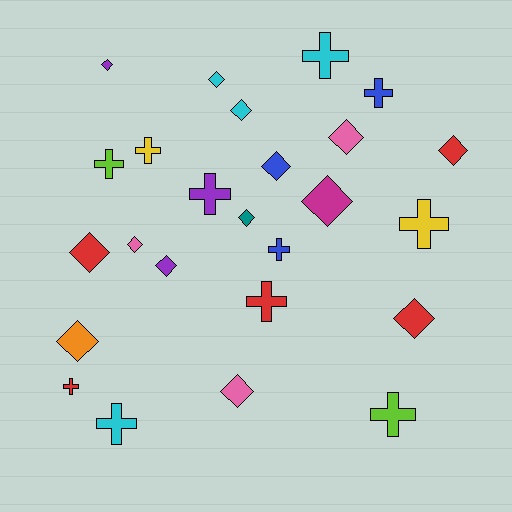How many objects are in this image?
There are 25 objects.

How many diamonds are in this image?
There are 14 diamonds.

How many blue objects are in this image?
There are 3 blue objects.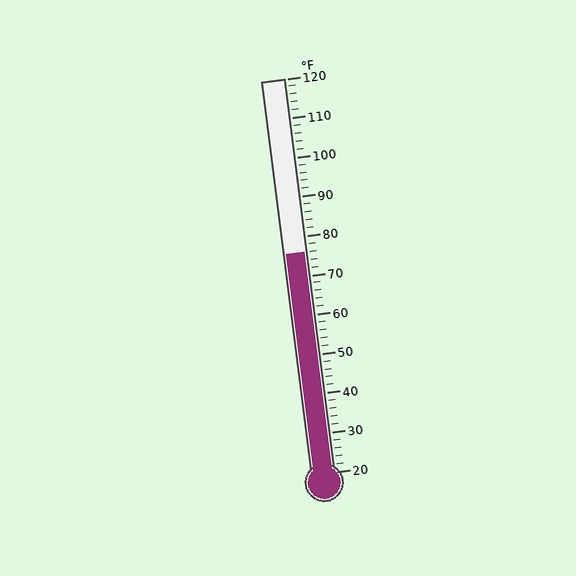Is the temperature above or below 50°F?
The temperature is above 50°F.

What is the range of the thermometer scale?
The thermometer scale ranges from 20°F to 120°F.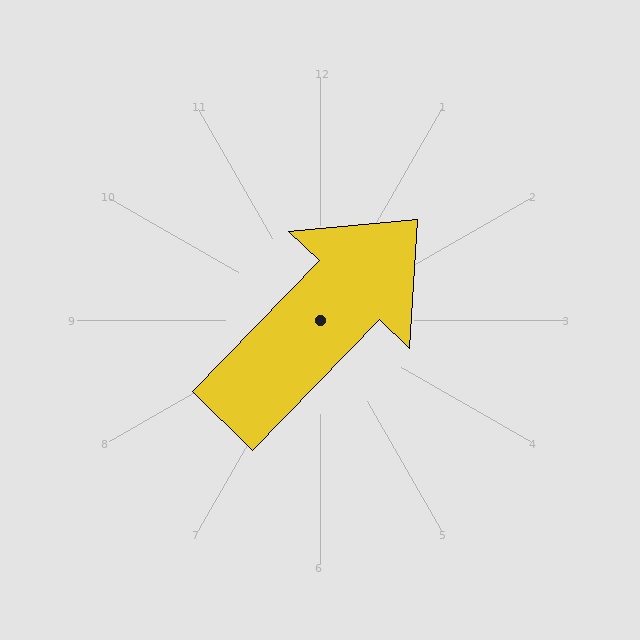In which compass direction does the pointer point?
Northeast.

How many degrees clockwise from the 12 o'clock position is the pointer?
Approximately 44 degrees.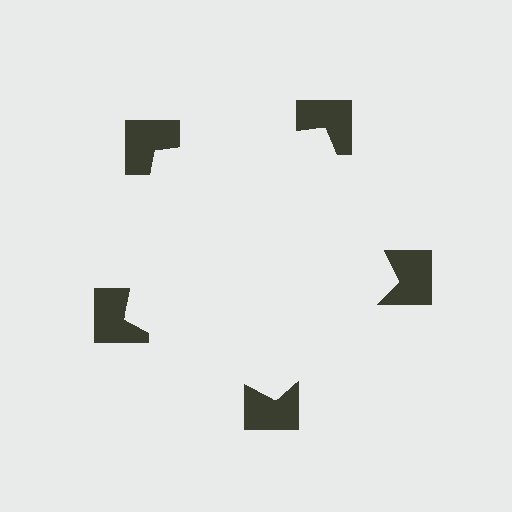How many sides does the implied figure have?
5 sides.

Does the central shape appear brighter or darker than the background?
It typically appears slightly brighter than the background, even though no actual brightness change is drawn.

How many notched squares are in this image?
There are 5 — one at each vertex of the illusory pentagon.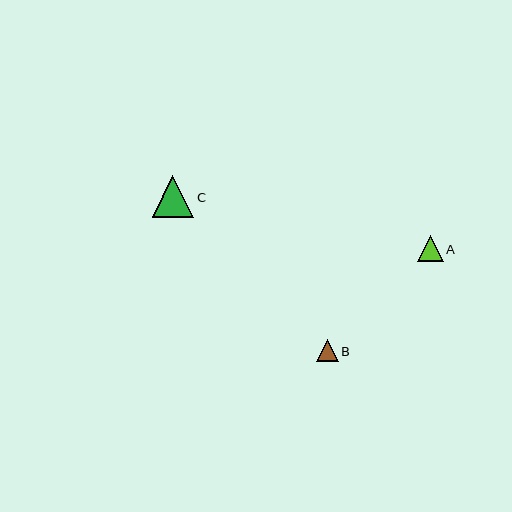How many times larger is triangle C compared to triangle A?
Triangle C is approximately 1.6 times the size of triangle A.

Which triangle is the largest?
Triangle C is the largest with a size of approximately 42 pixels.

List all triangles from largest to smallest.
From largest to smallest: C, A, B.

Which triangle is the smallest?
Triangle B is the smallest with a size of approximately 22 pixels.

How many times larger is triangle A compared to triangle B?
Triangle A is approximately 1.2 times the size of triangle B.